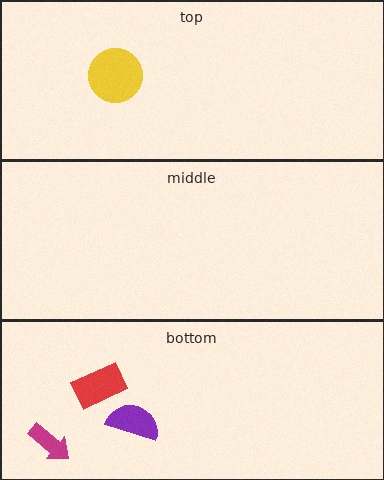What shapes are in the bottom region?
The red rectangle, the magenta arrow, the purple semicircle.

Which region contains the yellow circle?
The top region.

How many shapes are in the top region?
1.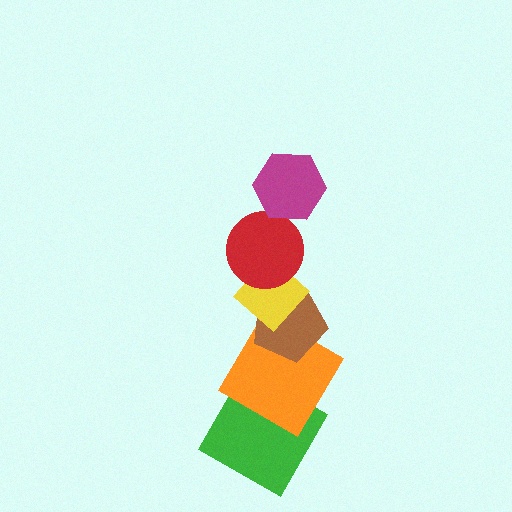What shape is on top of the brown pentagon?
The yellow diamond is on top of the brown pentagon.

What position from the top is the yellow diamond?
The yellow diamond is 3rd from the top.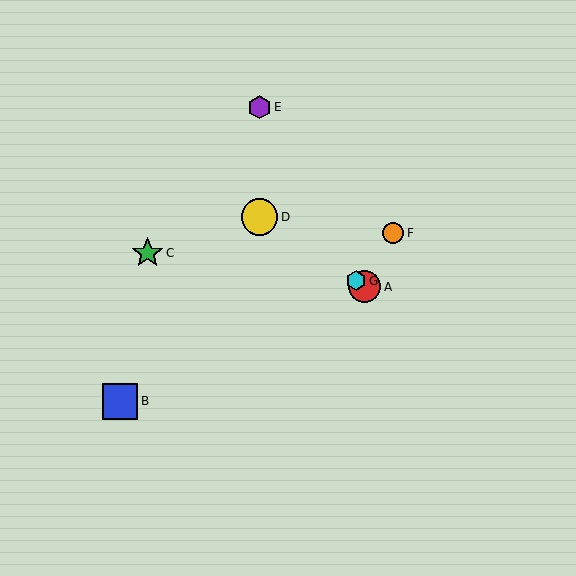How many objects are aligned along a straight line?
3 objects (A, D, G) are aligned along a straight line.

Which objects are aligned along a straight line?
Objects A, D, G are aligned along a straight line.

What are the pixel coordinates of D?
Object D is at (260, 217).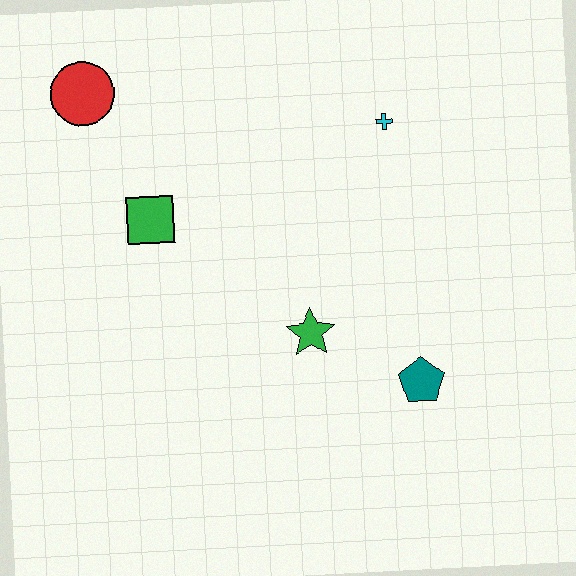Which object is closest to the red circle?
The green square is closest to the red circle.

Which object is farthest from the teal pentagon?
The red circle is farthest from the teal pentagon.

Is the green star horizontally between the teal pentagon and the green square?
Yes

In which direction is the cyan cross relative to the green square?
The cyan cross is to the right of the green square.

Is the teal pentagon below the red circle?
Yes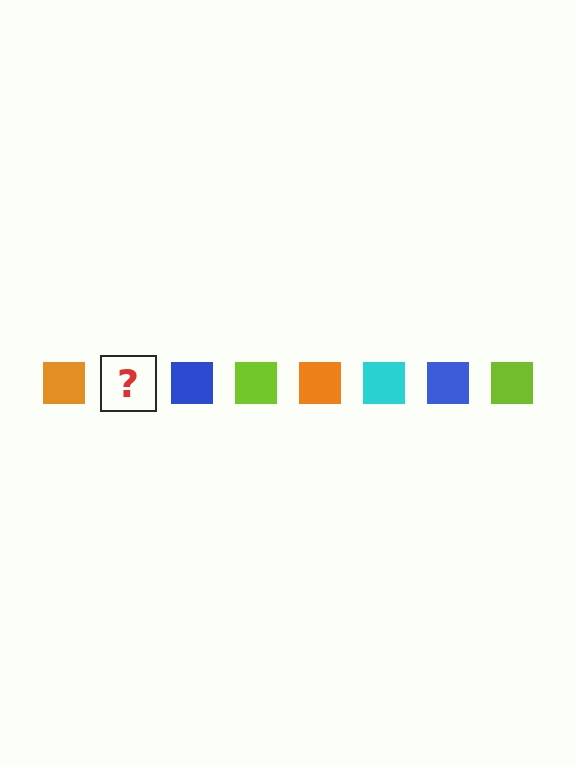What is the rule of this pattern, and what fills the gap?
The rule is that the pattern cycles through orange, cyan, blue, lime squares. The gap should be filled with a cyan square.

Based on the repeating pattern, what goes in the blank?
The blank should be a cyan square.